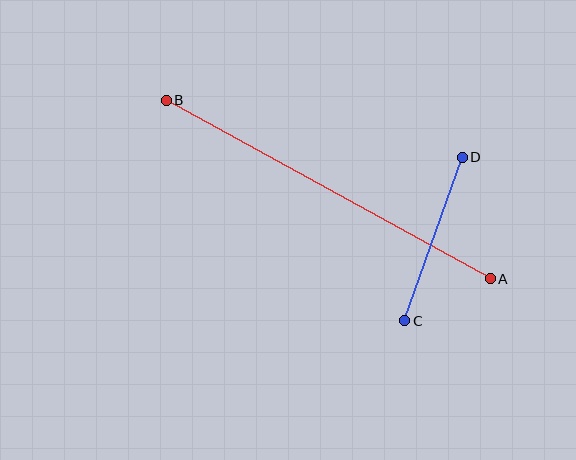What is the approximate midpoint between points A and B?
The midpoint is at approximately (328, 190) pixels.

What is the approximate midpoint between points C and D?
The midpoint is at approximately (434, 239) pixels.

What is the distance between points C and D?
The distance is approximately 174 pixels.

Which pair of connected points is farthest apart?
Points A and B are farthest apart.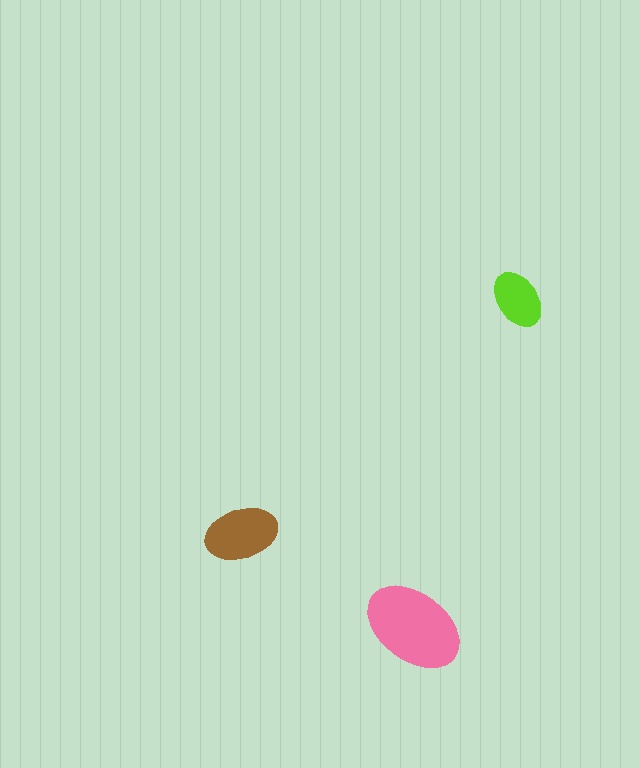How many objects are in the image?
There are 3 objects in the image.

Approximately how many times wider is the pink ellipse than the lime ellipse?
About 1.5 times wider.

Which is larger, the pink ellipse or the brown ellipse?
The pink one.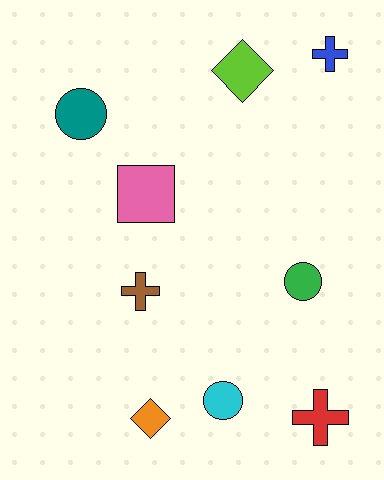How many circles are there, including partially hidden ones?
There are 3 circles.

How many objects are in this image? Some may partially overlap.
There are 9 objects.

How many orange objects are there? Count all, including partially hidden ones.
There is 1 orange object.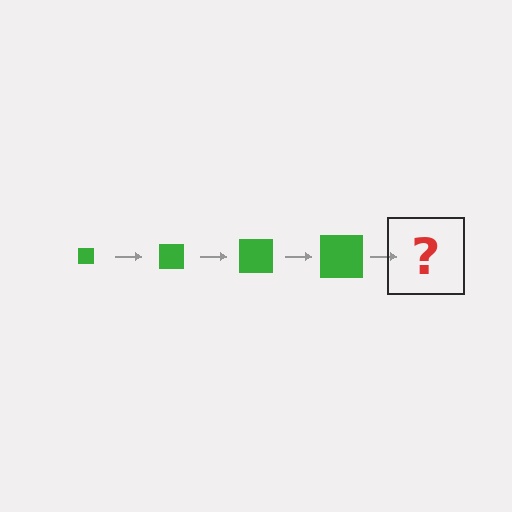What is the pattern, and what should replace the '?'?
The pattern is that the square gets progressively larger each step. The '?' should be a green square, larger than the previous one.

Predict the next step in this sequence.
The next step is a green square, larger than the previous one.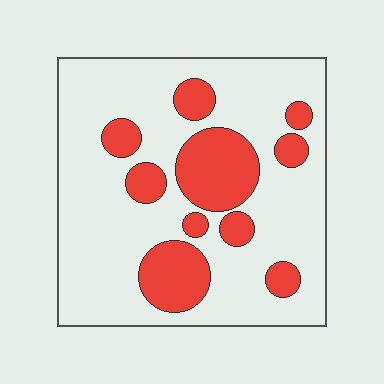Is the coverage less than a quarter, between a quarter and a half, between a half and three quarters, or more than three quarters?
Less than a quarter.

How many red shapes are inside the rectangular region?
10.